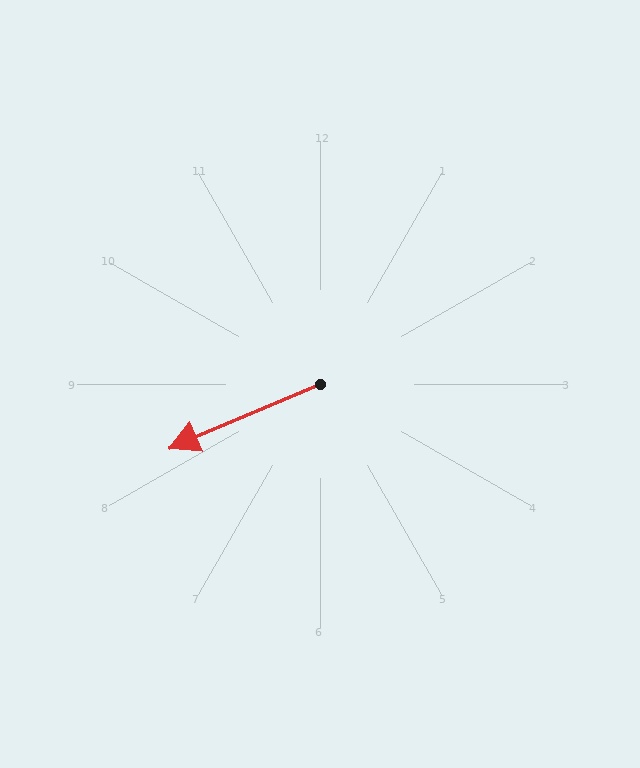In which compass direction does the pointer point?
Southwest.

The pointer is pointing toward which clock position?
Roughly 8 o'clock.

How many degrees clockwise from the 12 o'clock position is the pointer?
Approximately 247 degrees.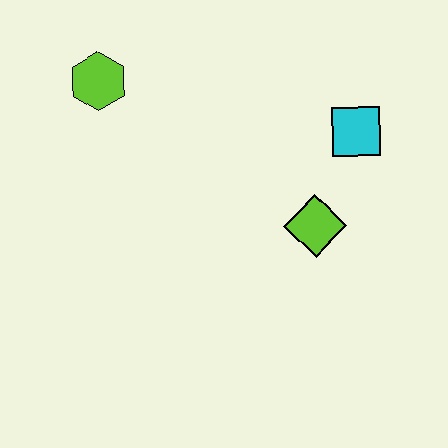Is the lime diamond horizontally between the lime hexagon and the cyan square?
Yes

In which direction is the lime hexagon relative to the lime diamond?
The lime hexagon is to the left of the lime diamond.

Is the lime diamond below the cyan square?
Yes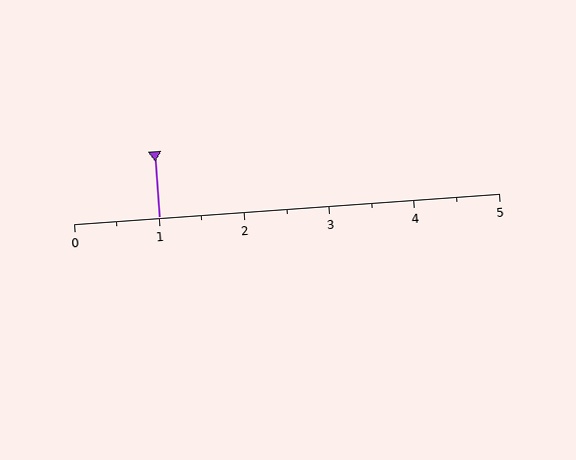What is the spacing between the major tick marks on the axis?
The major ticks are spaced 1 apart.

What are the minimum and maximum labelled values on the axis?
The axis runs from 0 to 5.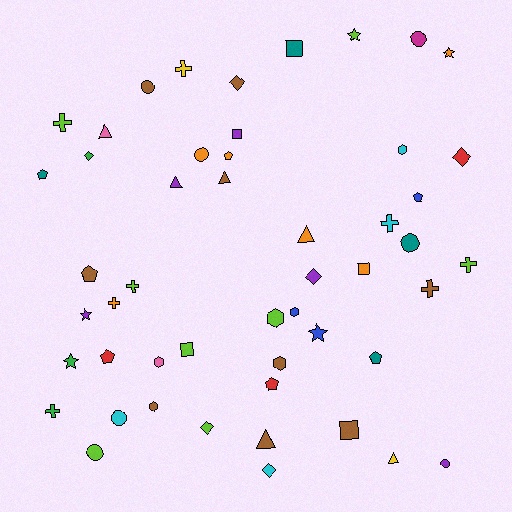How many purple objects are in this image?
There are 5 purple objects.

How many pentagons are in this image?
There are 7 pentagons.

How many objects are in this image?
There are 50 objects.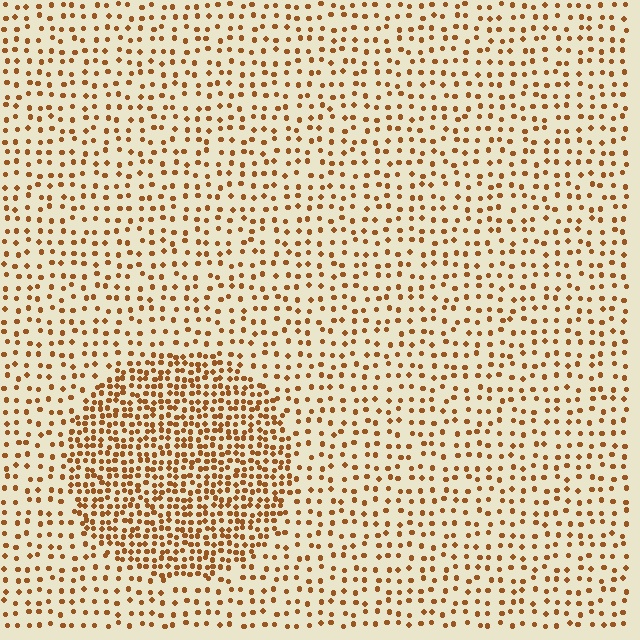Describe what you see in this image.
The image contains small brown elements arranged at two different densities. A circle-shaped region is visible where the elements are more densely packed than the surrounding area.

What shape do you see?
I see a circle.